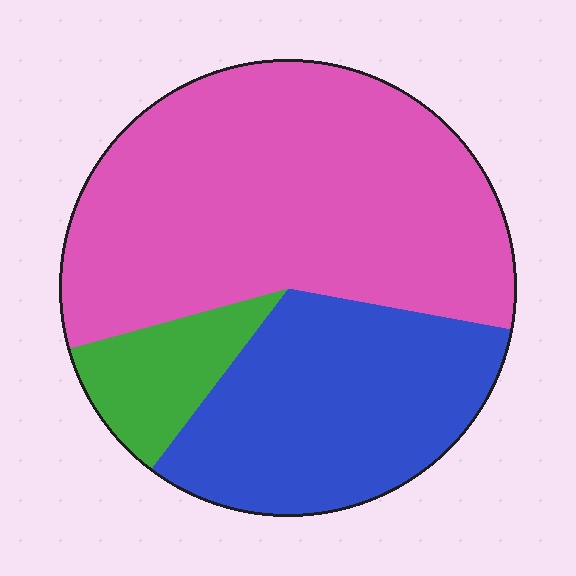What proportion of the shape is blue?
Blue covers about 30% of the shape.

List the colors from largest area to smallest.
From largest to smallest: pink, blue, green.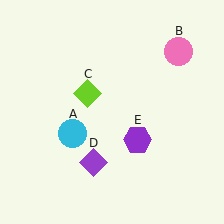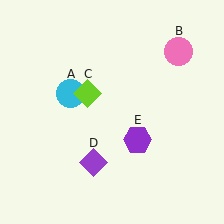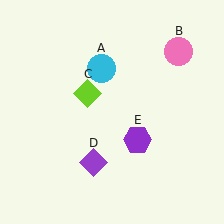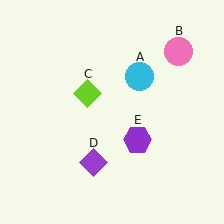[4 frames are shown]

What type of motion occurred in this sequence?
The cyan circle (object A) rotated clockwise around the center of the scene.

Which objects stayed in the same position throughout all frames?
Pink circle (object B) and lime diamond (object C) and purple diamond (object D) and purple hexagon (object E) remained stationary.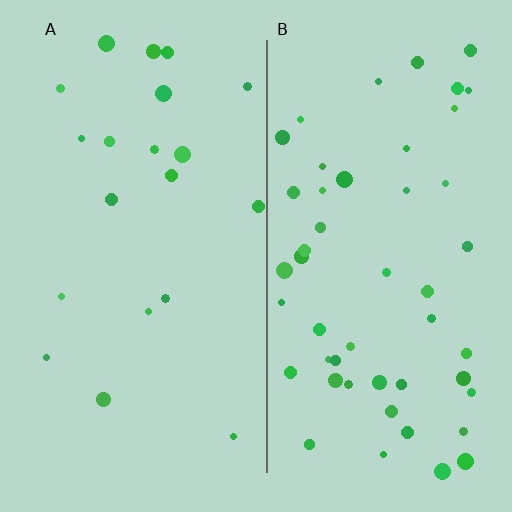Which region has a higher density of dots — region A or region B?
B (the right).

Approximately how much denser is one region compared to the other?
Approximately 2.5× — region B over region A.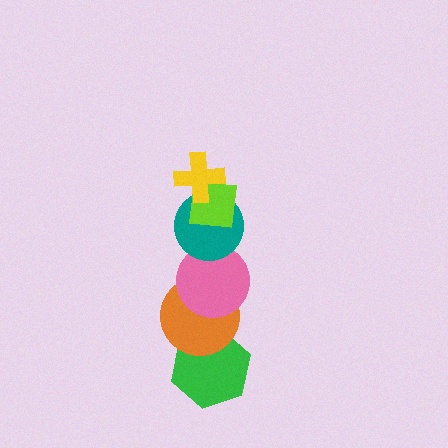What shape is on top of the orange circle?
The pink circle is on top of the orange circle.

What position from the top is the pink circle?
The pink circle is 4th from the top.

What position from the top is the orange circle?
The orange circle is 5th from the top.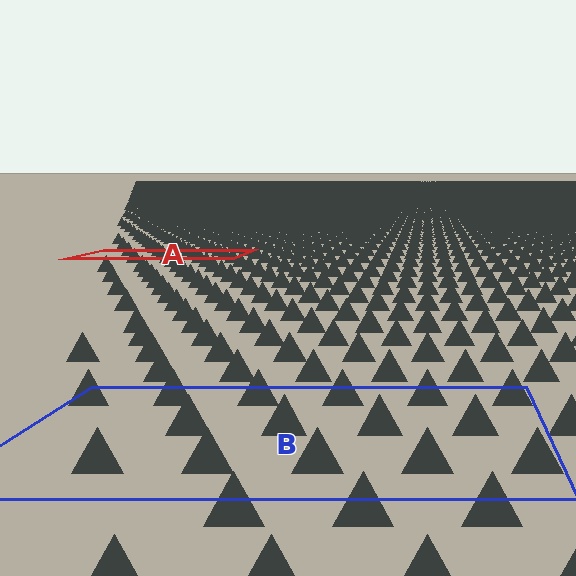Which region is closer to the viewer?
Region B is closer. The texture elements there are larger and more spread out.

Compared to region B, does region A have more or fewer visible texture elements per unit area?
Region A has more texture elements per unit area — they are packed more densely because it is farther away.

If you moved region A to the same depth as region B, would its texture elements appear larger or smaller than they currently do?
They would appear larger. At a closer depth, the same texture elements are projected at a bigger on-screen size.